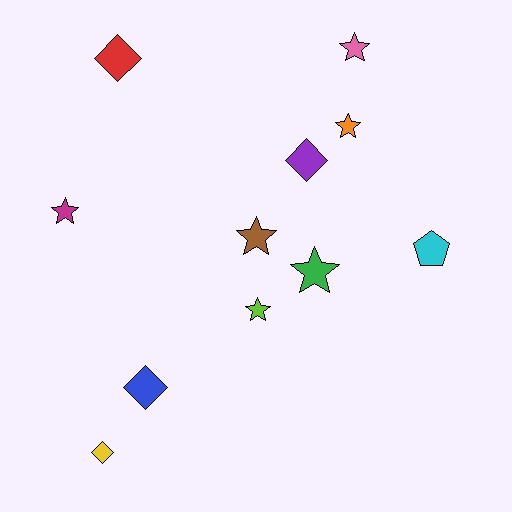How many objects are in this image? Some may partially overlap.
There are 11 objects.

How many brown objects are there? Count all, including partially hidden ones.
There is 1 brown object.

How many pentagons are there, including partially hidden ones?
There is 1 pentagon.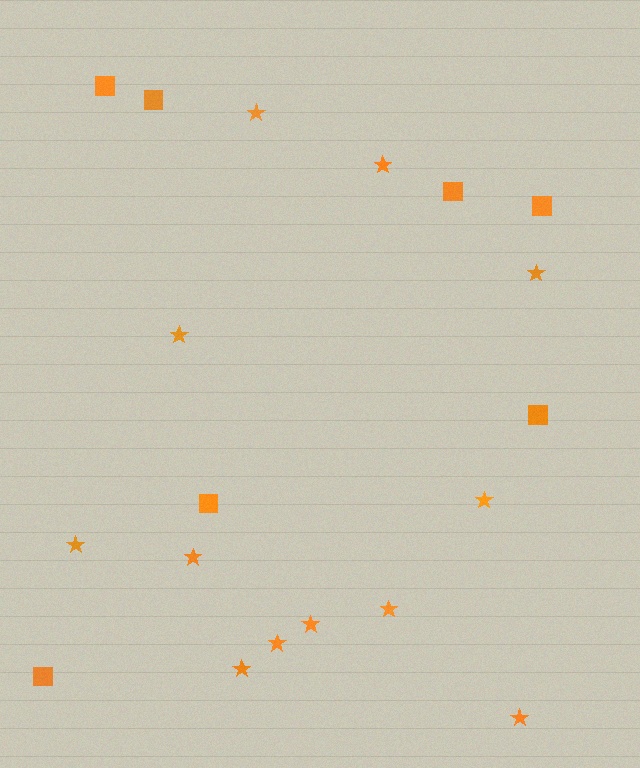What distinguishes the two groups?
There are 2 groups: one group of squares (7) and one group of stars (12).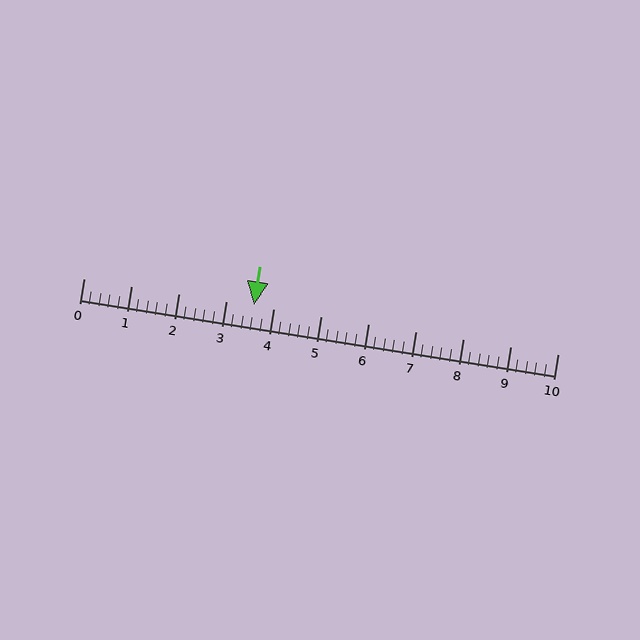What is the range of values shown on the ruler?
The ruler shows values from 0 to 10.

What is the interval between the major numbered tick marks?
The major tick marks are spaced 1 units apart.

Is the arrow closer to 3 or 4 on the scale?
The arrow is closer to 4.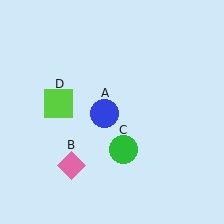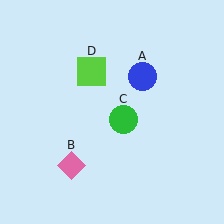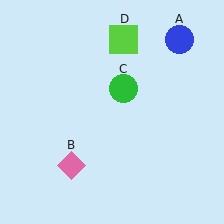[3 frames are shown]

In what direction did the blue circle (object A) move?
The blue circle (object A) moved up and to the right.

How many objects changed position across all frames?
3 objects changed position: blue circle (object A), green circle (object C), lime square (object D).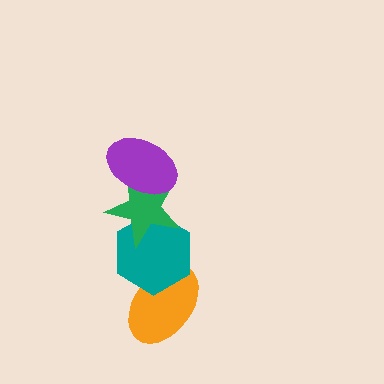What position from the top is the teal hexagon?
The teal hexagon is 3rd from the top.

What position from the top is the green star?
The green star is 2nd from the top.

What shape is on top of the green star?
The purple ellipse is on top of the green star.